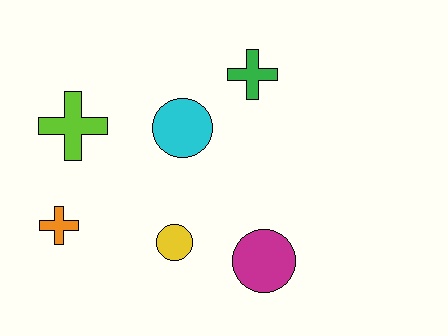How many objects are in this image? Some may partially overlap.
There are 6 objects.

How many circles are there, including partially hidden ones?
There are 3 circles.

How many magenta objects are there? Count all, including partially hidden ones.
There is 1 magenta object.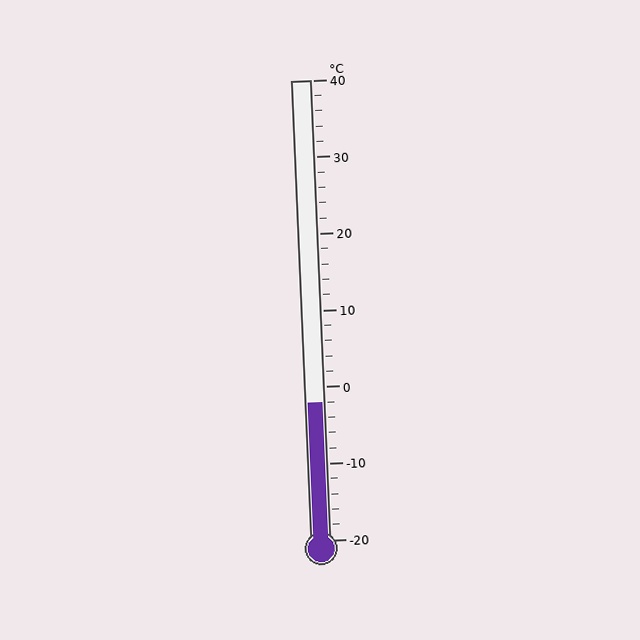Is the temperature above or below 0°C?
The temperature is below 0°C.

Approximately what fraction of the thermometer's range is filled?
The thermometer is filled to approximately 30% of its range.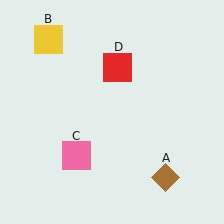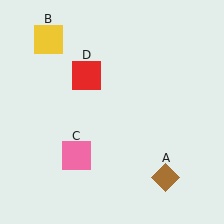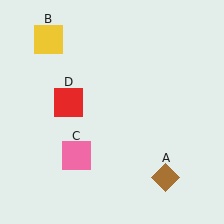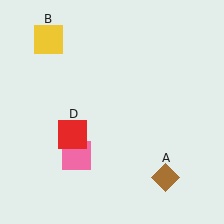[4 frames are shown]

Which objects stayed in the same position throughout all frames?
Brown diamond (object A) and yellow square (object B) and pink square (object C) remained stationary.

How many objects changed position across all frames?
1 object changed position: red square (object D).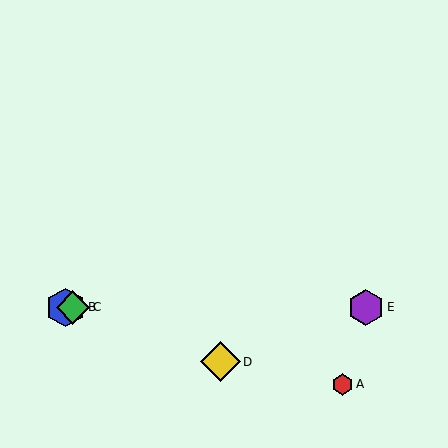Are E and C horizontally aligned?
Yes, both are at y≈307.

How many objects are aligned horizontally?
3 objects (B, C, E) are aligned horizontally.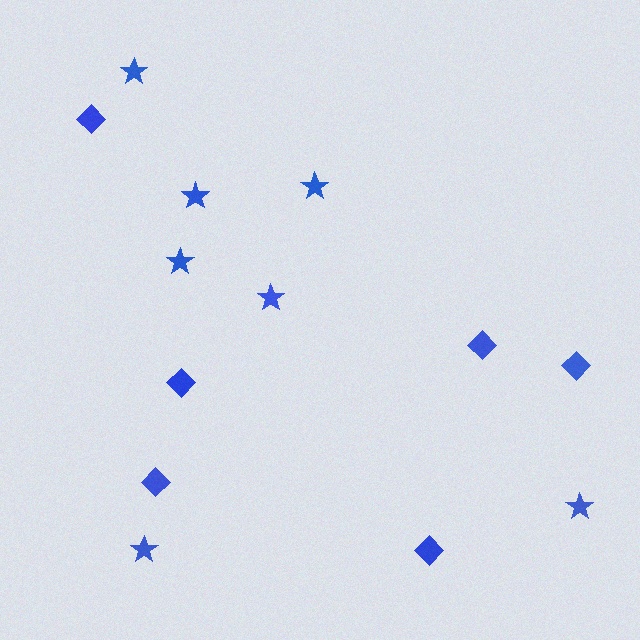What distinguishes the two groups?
There are 2 groups: one group of stars (7) and one group of diamonds (6).